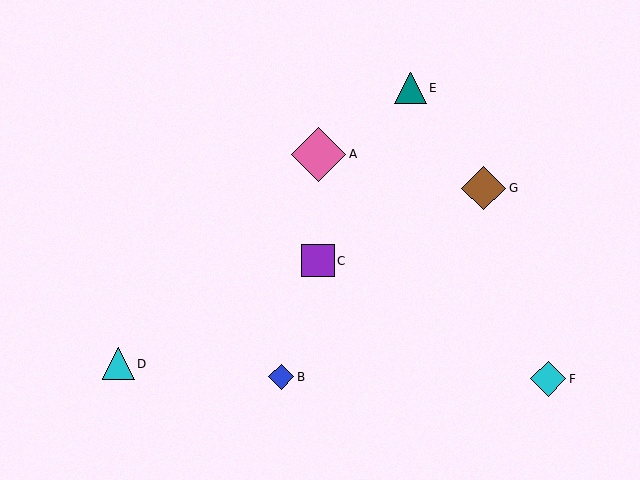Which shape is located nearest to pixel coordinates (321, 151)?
The pink diamond (labeled A) at (319, 155) is nearest to that location.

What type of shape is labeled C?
Shape C is a purple square.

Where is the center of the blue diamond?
The center of the blue diamond is at (281, 377).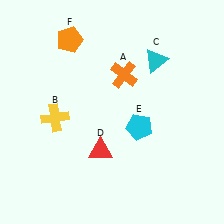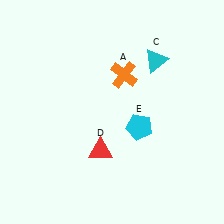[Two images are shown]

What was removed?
The yellow cross (B), the orange pentagon (F) were removed in Image 2.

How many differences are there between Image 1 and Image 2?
There are 2 differences between the two images.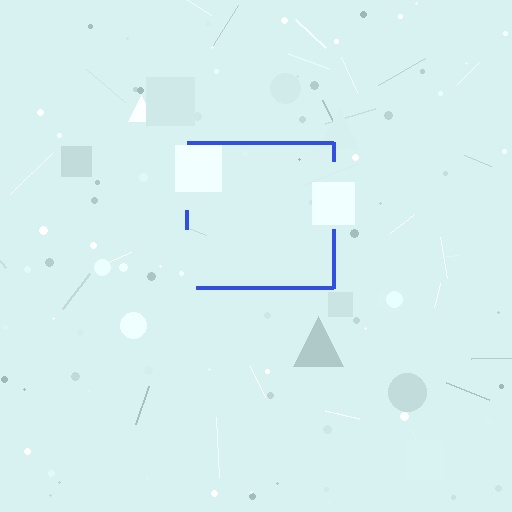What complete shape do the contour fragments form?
The contour fragments form a square.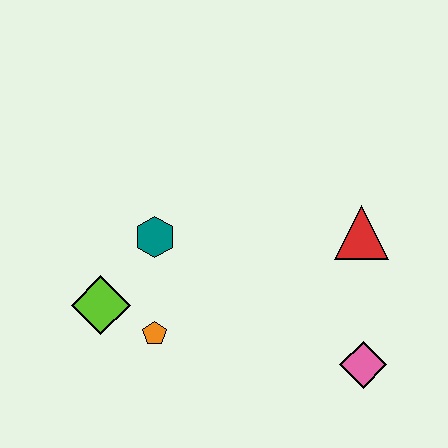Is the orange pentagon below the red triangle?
Yes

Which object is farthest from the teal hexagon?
The pink diamond is farthest from the teal hexagon.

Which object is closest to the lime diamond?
The orange pentagon is closest to the lime diamond.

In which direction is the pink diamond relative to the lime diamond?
The pink diamond is to the right of the lime diamond.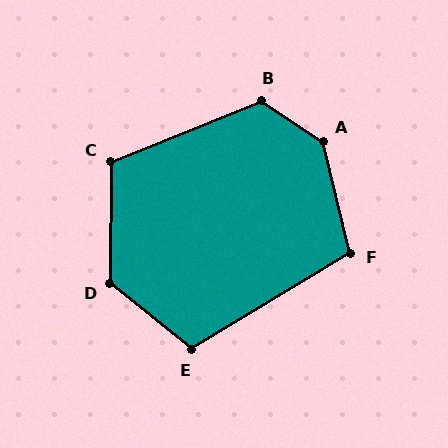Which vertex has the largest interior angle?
A, at approximately 137 degrees.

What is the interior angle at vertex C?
Approximately 113 degrees (obtuse).